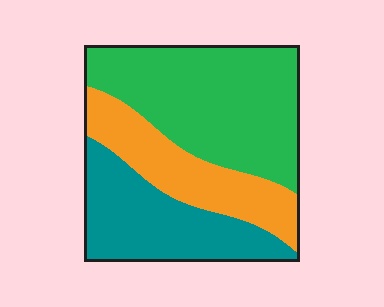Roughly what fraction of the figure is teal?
Teal covers around 30% of the figure.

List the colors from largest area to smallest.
From largest to smallest: green, teal, orange.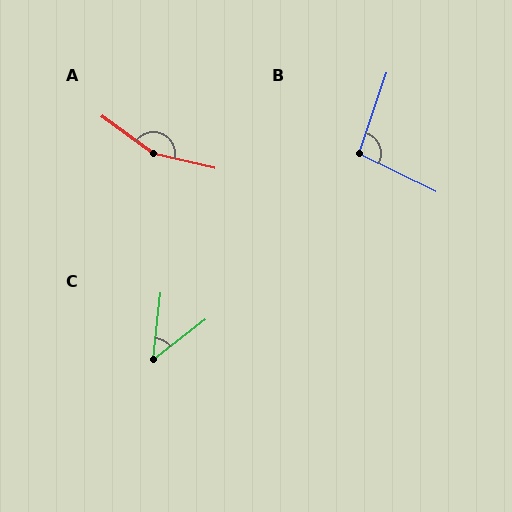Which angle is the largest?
A, at approximately 157 degrees.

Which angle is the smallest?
C, at approximately 46 degrees.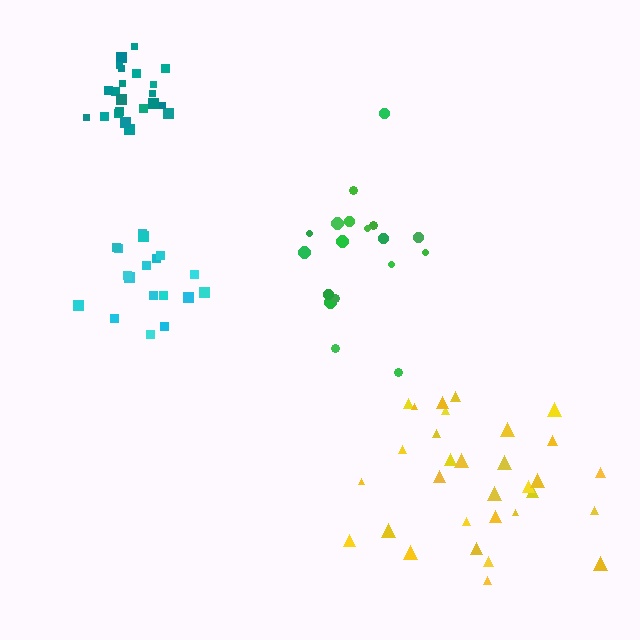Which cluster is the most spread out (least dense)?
Green.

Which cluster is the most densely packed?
Teal.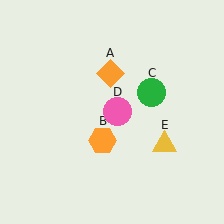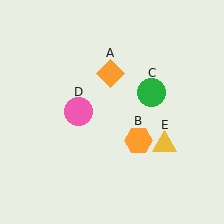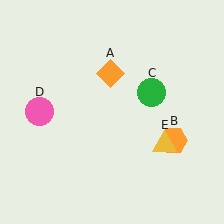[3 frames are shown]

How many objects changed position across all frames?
2 objects changed position: orange hexagon (object B), pink circle (object D).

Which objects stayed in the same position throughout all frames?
Orange diamond (object A) and green circle (object C) and yellow triangle (object E) remained stationary.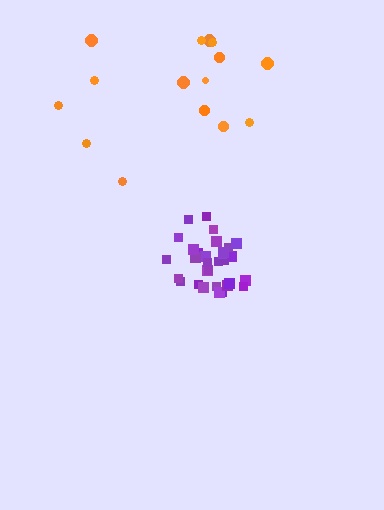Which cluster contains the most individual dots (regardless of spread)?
Purple (31).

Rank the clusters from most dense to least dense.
purple, orange.